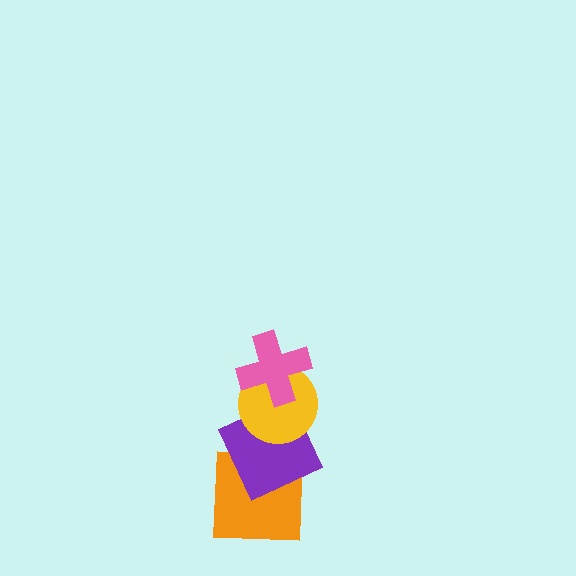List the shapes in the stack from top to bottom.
From top to bottom: the pink cross, the yellow circle, the purple square, the orange square.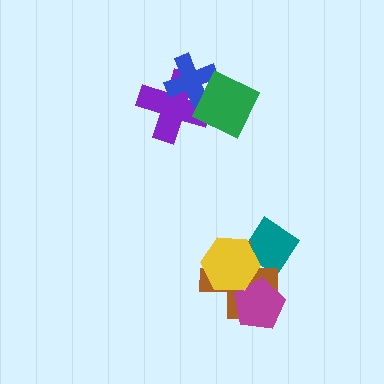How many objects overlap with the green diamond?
2 objects overlap with the green diamond.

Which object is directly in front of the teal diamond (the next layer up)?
The brown cross is directly in front of the teal diamond.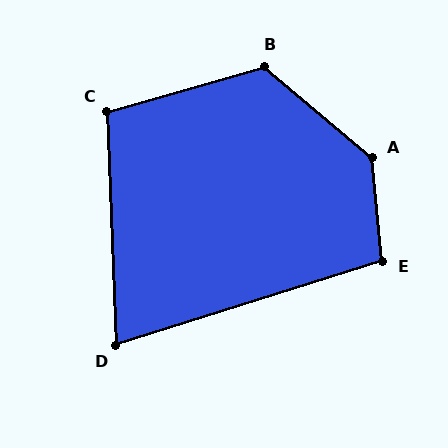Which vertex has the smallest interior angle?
D, at approximately 75 degrees.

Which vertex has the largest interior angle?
A, at approximately 136 degrees.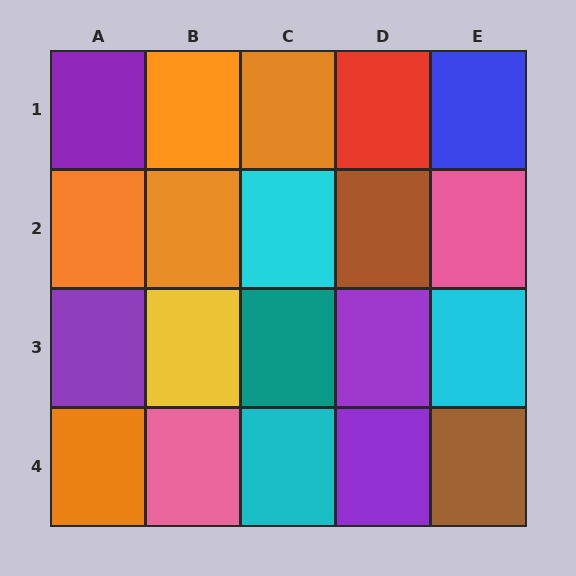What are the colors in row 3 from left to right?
Purple, yellow, teal, purple, cyan.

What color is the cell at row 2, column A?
Orange.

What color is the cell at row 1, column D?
Red.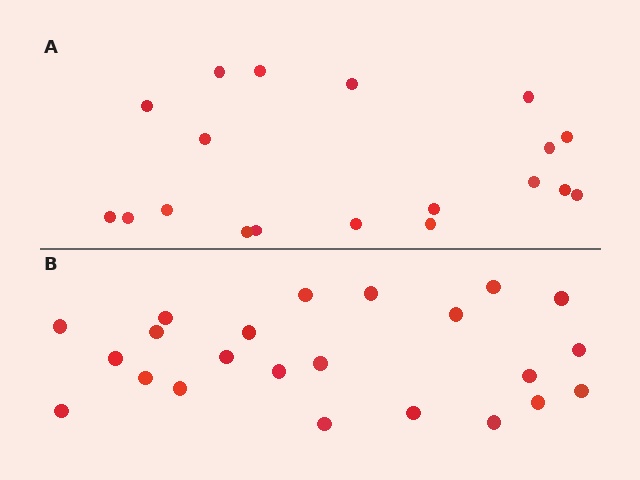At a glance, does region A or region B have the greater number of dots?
Region B (the bottom region) has more dots.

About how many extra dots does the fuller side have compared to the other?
Region B has about 4 more dots than region A.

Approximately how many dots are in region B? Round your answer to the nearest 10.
About 20 dots. (The exact count is 23, which rounds to 20.)